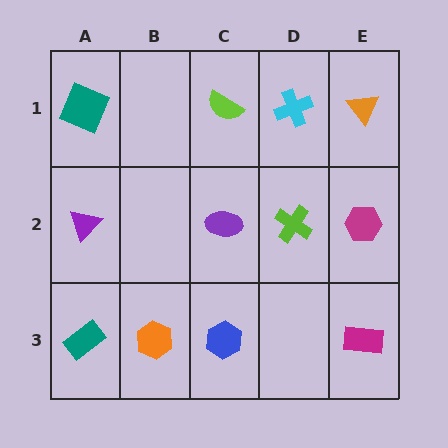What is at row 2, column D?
A lime cross.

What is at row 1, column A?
A teal square.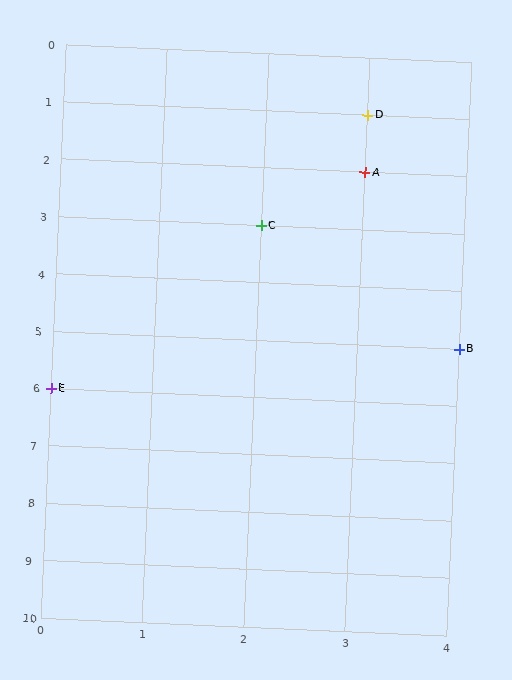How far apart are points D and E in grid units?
Points D and E are 3 columns and 5 rows apart (about 5.8 grid units diagonally).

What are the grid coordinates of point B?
Point B is at grid coordinates (4, 5).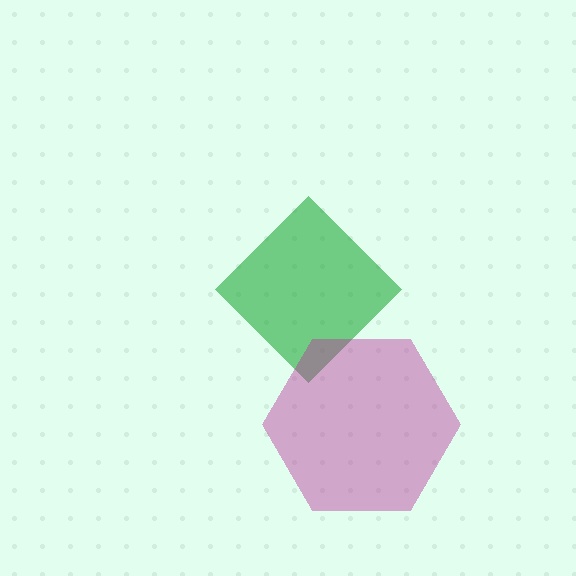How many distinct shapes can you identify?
There are 2 distinct shapes: a green diamond, a magenta hexagon.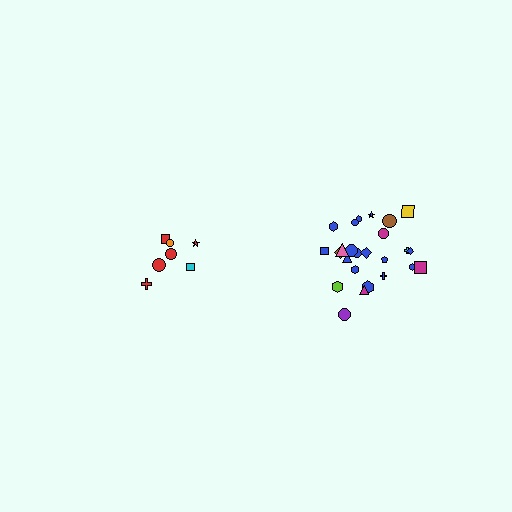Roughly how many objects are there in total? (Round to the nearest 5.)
Roughly 30 objects in total.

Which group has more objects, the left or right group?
The right group.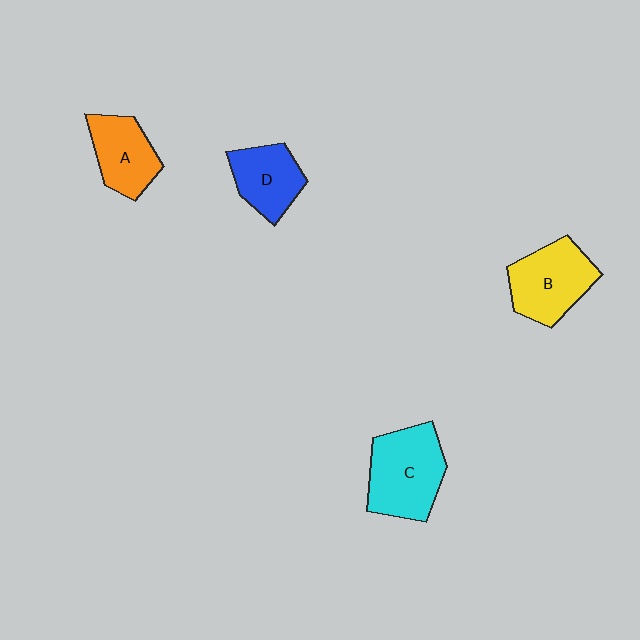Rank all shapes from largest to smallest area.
From largest to smallest: C (cyan), B (yellow), A (orange), D (blue).